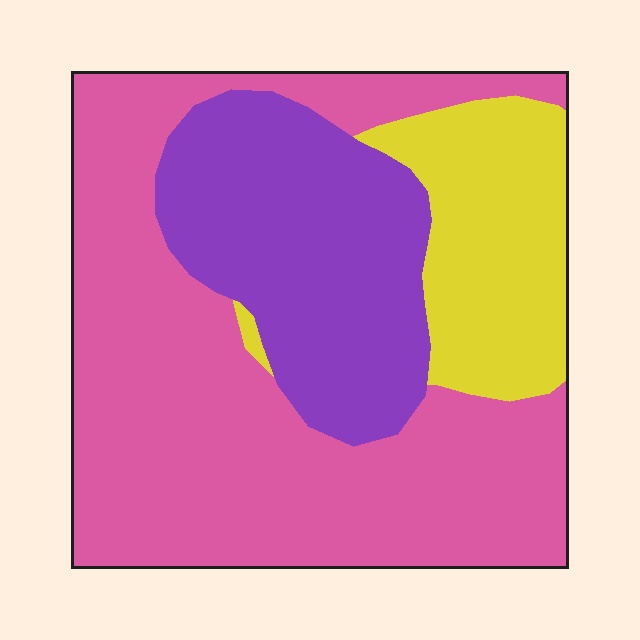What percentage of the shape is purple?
Purple covers 27% of the shape.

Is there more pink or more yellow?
Pink.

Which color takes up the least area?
Yellow, at roughly 20%.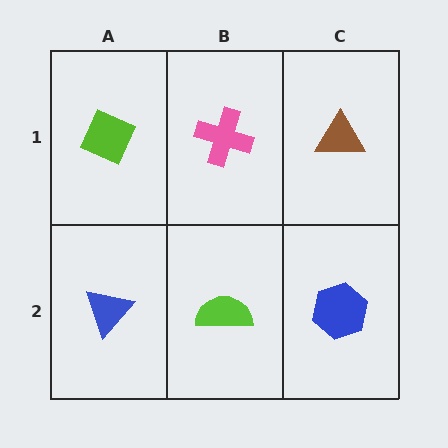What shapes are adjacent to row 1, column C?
A blue hexagon (row 2, column C), a pink cross (row 1, column B).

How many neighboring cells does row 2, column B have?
3.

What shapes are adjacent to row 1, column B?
A lime semicircle (row 2, column B), a lime diamond (row 1, column A), a brown triangle (row 1, column C).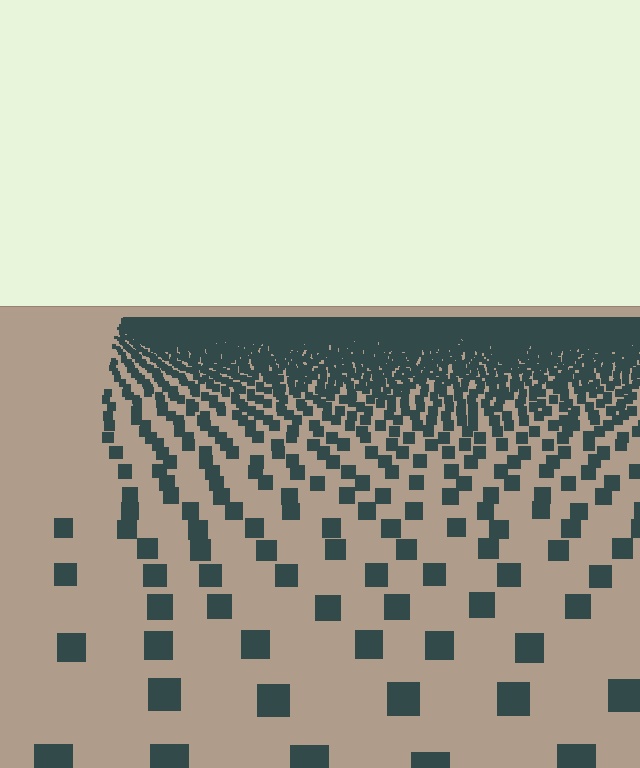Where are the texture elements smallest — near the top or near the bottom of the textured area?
Near the top.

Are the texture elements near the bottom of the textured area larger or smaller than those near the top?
Larger. Near the bottom, elements are closer to the viewer and appear at a bigger on-screen size.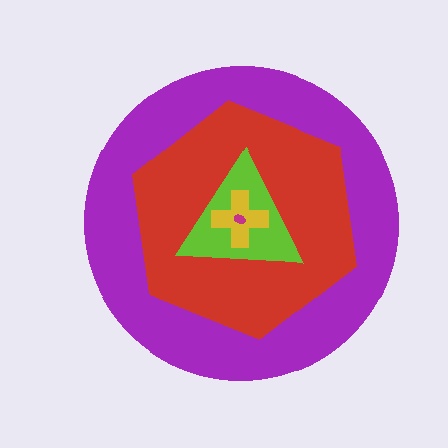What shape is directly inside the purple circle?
The red hexagon.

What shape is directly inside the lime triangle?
The yellow cross.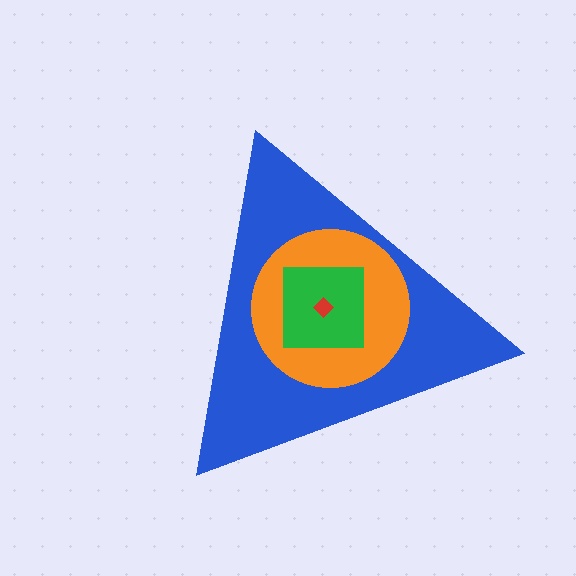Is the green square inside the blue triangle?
Yes.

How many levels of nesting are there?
4.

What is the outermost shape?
The blue triangle.